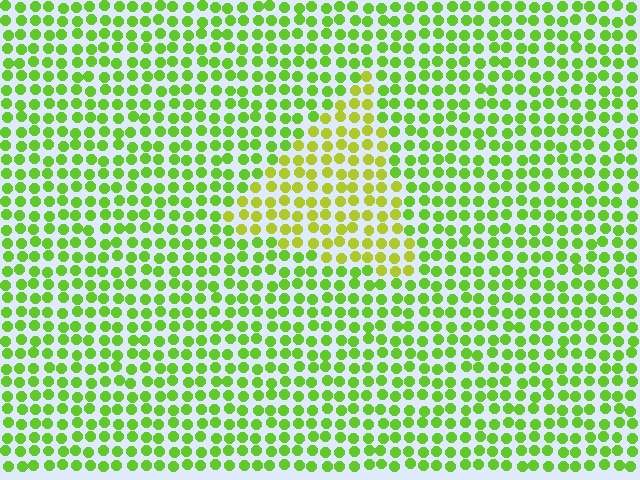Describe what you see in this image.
The image is filled with small lime elements in a uniform arrangement. A triangle-shaped region is visible where the elements are tinted to a slightly different hue, forming a subtle color boundary.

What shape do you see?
I see a triangle.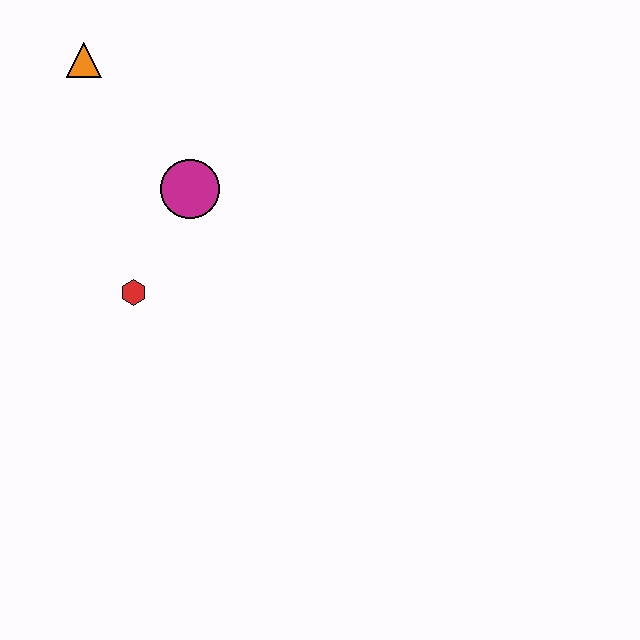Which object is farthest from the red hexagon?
The orange triangle is farthest from the red hexagon.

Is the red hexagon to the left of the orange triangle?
No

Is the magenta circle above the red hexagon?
Yes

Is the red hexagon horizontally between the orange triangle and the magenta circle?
Yes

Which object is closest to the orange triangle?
The magenta circle is closest to the orange triangle.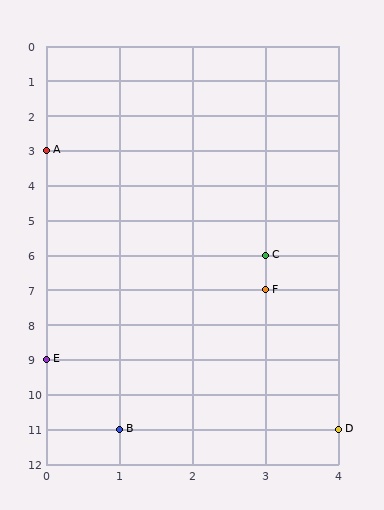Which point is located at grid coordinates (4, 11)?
Point D is at (4, 11).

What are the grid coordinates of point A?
Point A is at grid coordinates (0, 3).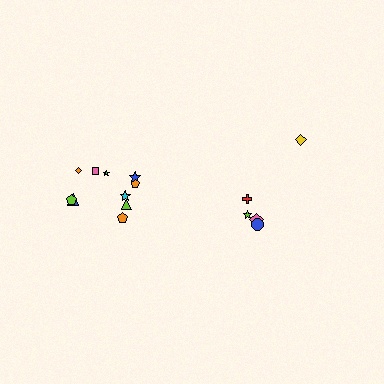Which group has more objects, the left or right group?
The left group.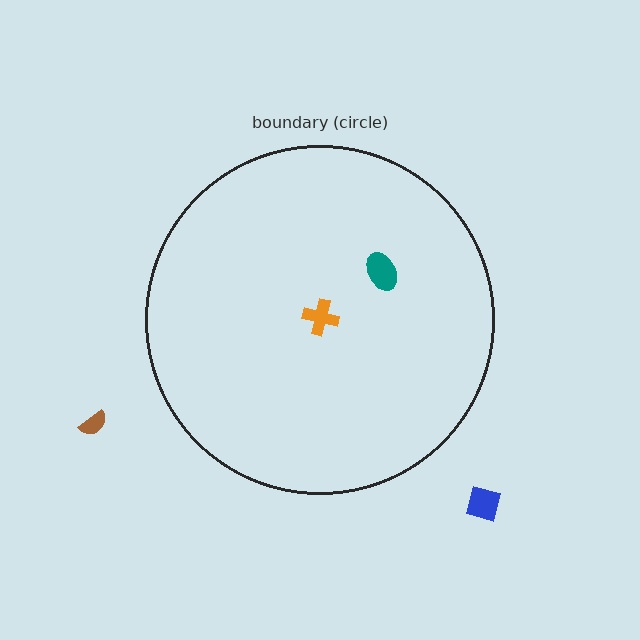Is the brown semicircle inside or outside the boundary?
Outside.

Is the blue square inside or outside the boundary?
Outside.